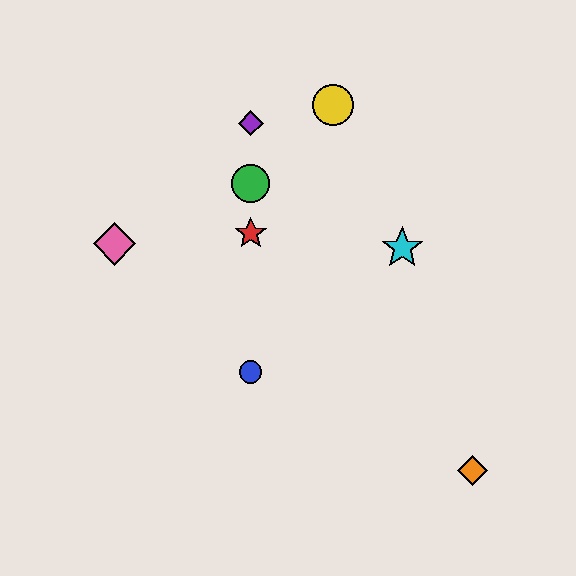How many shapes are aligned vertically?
4 shapes (the red star, the blue circle, the green circle, the purple diamond) are aligned vertically.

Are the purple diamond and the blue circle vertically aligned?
Yes, both are at x≈251.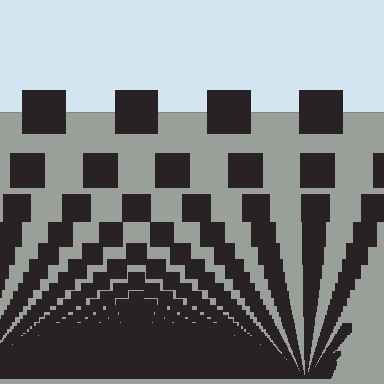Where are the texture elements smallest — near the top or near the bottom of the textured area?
Near the bottom.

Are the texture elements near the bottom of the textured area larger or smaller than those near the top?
Smaller. The gradient is inverted — elements near the bottom are smaller and denser.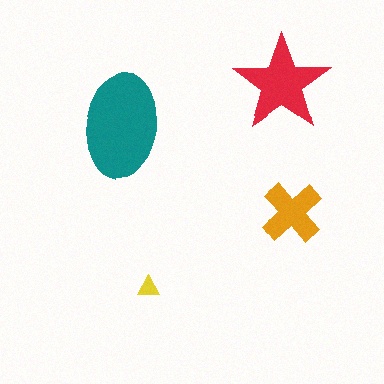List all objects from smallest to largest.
The yellow triangle, the orange cross, the red star, the teal ellipse.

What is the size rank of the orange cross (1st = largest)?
3rd.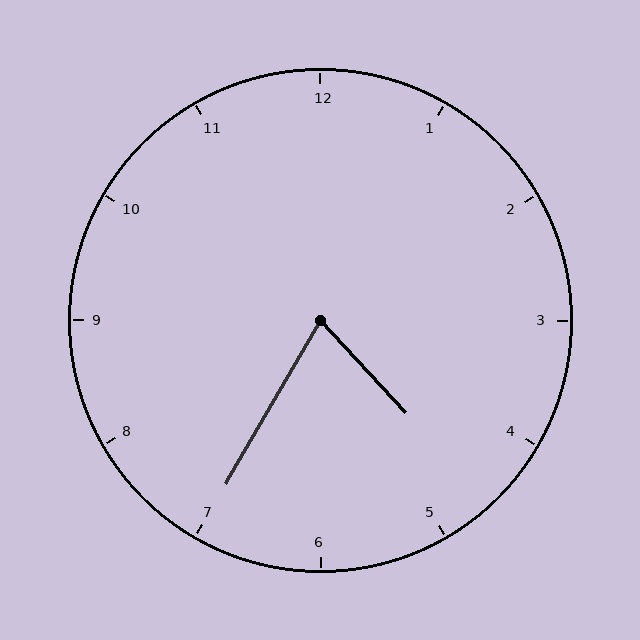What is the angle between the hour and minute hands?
Approximately 72 degrees.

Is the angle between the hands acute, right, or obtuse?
It is acute.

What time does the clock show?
4:35.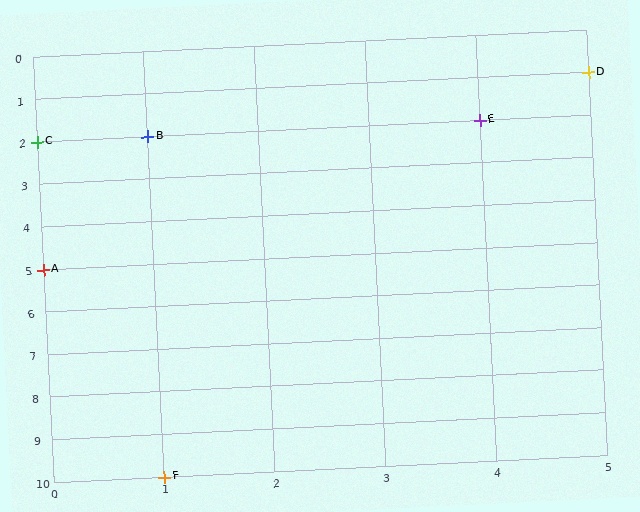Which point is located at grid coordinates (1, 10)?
Point F is at (1, 10).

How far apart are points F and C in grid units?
Points F and C are 1 column and 8 rows apart (about 8.1 grid units diagonally).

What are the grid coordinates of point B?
Point B is at grid coordinates (1, 2).